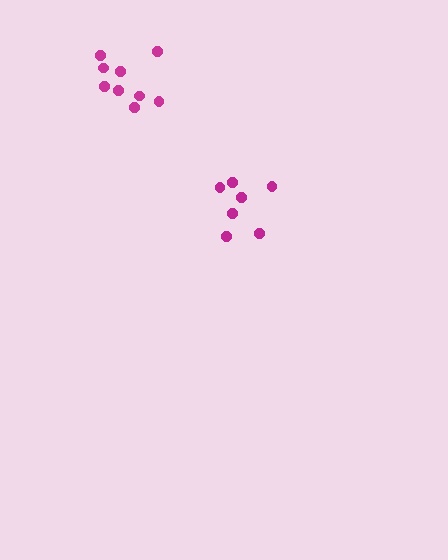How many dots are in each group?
Group 1: 9 dots, Group 2: 7 dots (16 total).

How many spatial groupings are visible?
There are 2 spatial groupings.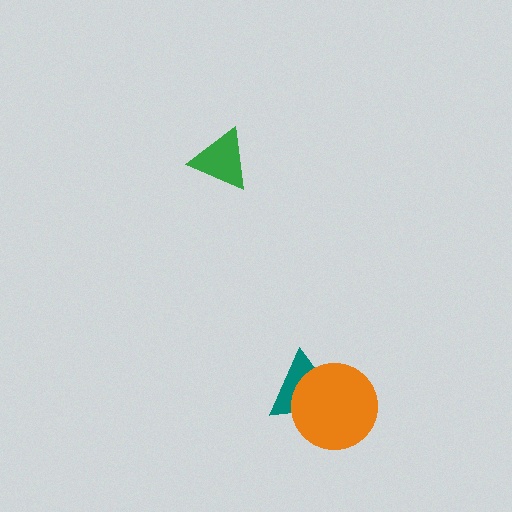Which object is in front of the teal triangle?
The orange circle is in front of the teal triangle.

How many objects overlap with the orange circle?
1 object overlaps with the orange circle.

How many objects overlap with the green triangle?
0 objects overlap with the green triangle.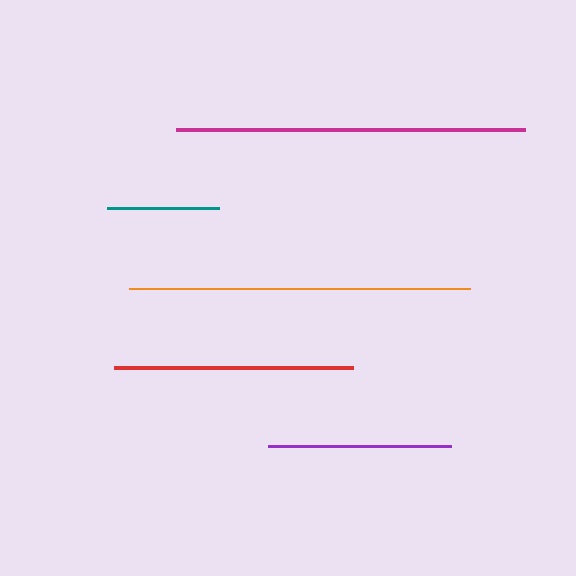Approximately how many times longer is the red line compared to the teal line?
The red line is approximately 2.1 times the length of the teal line.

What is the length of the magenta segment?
The magenta segment is approximately 349 pixels long.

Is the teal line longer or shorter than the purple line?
The purple line is longer than the teal line.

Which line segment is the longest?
The magenta line is the longest at approximately 349 pixels.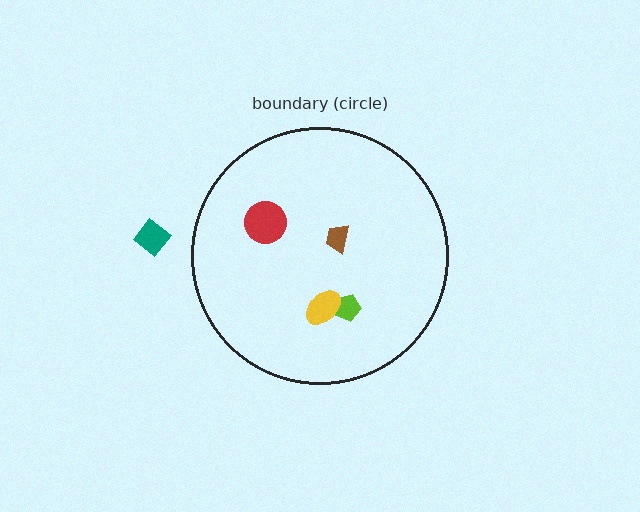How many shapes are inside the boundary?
4 inside, 1 outside.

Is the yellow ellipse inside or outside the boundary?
Inside.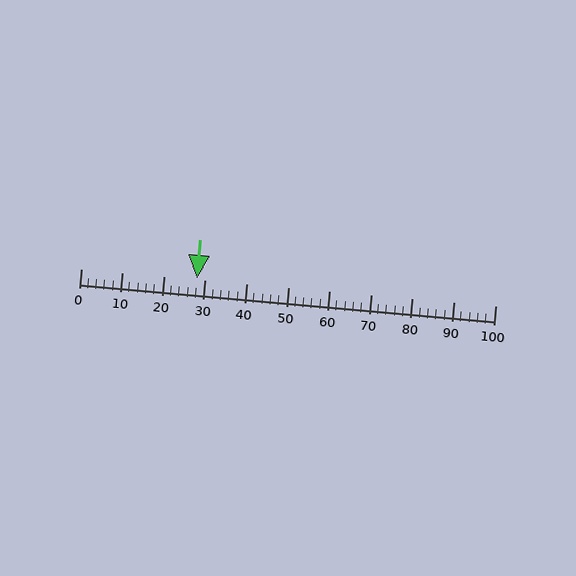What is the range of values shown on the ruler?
The ruler shows values from 0 to 100.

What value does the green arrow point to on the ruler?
The green arrow points to approximately 28.